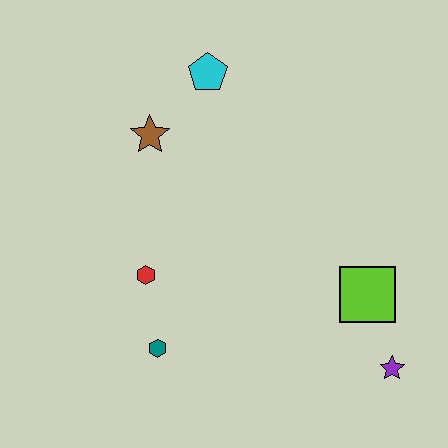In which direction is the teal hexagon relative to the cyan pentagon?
The teal hexagon is below the cyan pentagon.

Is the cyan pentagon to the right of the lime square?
No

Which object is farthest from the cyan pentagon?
The purple star is farthest from the cyan pentagon.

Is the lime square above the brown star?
No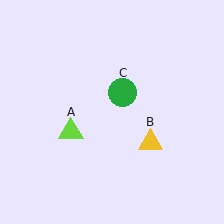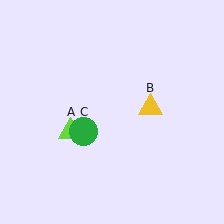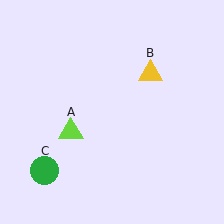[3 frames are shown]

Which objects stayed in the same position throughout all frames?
Lime triangle (object A) remained stationary.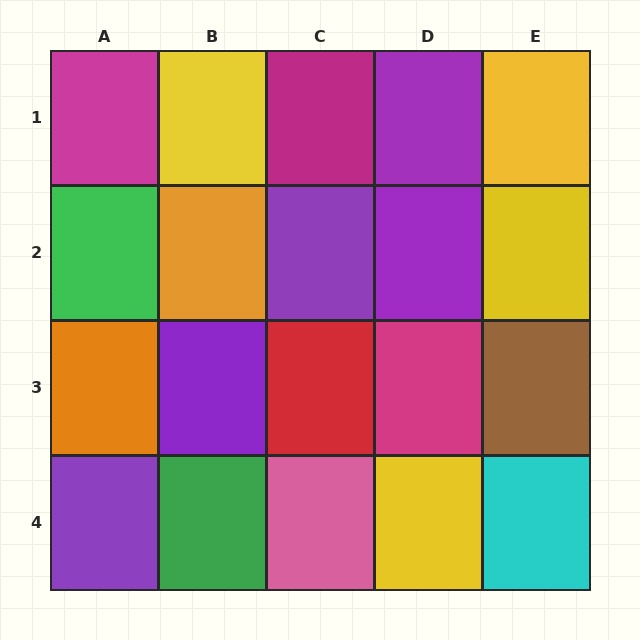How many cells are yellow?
4 cells are yellow.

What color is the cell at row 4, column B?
Green.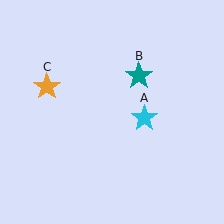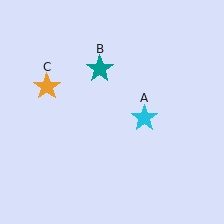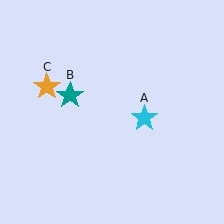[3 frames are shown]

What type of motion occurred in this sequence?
The teal star (object B) rotated counterclockwise around the center of the scene.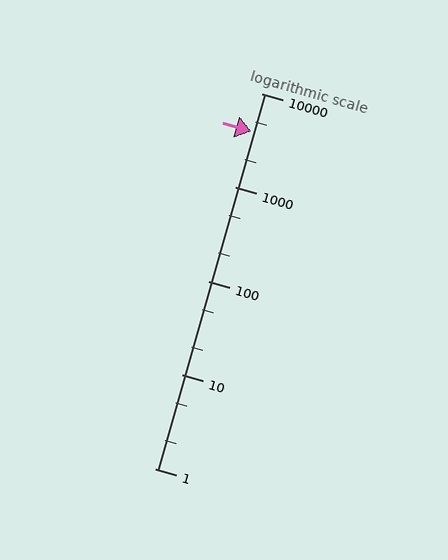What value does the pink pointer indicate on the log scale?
The pointer indicates approximately 3900.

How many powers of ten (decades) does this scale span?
The scale spans 4 decades, from 1 to 10000.